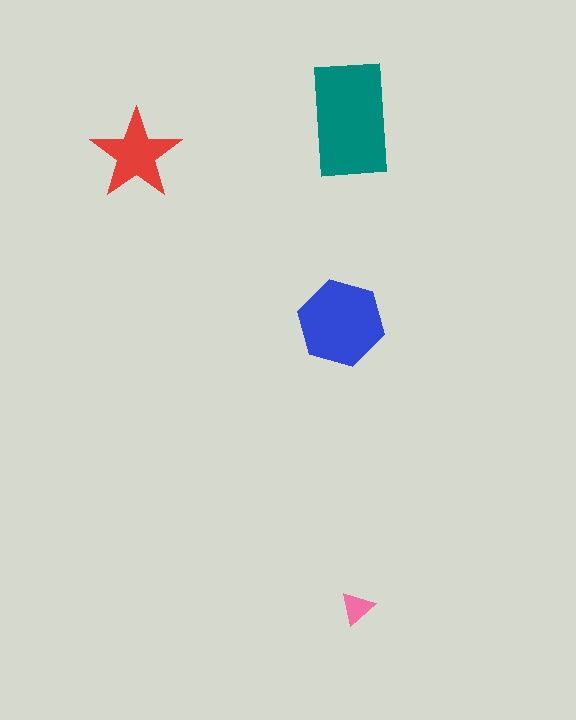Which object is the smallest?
The pink triangle.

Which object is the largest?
The teal rectangle.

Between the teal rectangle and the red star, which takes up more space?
The teal rectangle.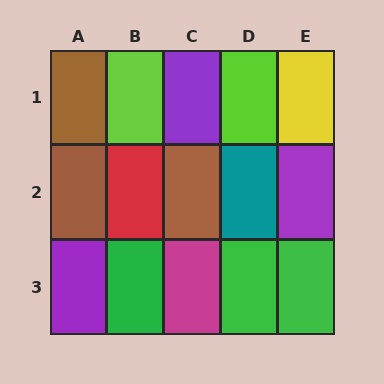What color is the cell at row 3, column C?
Magenta.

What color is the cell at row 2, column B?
Red.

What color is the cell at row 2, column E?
Purple.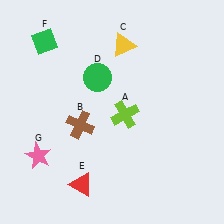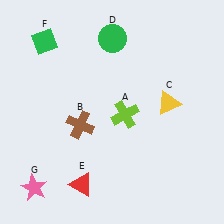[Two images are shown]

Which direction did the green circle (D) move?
The green circle (D) moved up.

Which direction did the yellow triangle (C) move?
The yellow triangle (C) moved down.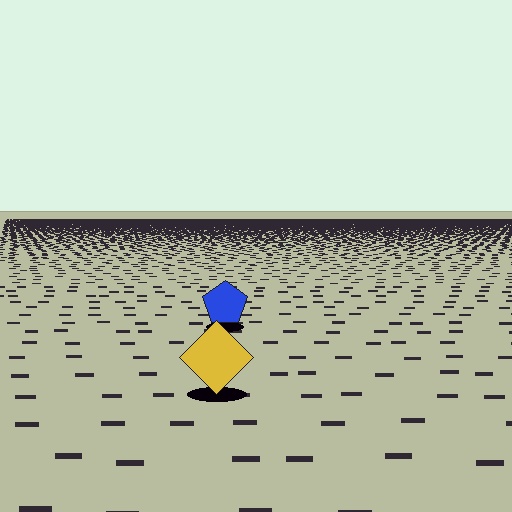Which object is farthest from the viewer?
The blue pentagon is farthest from the viewer. It appears smaller and the ground texture around it is denser.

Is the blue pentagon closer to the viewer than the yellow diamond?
No. The yellow diamond is closer — you can tell from the texture gradient: the ground texture is coarser near it.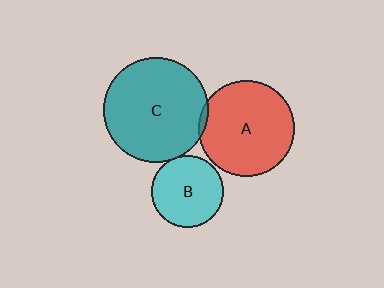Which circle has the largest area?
Circle C (teal).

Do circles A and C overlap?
Yes.